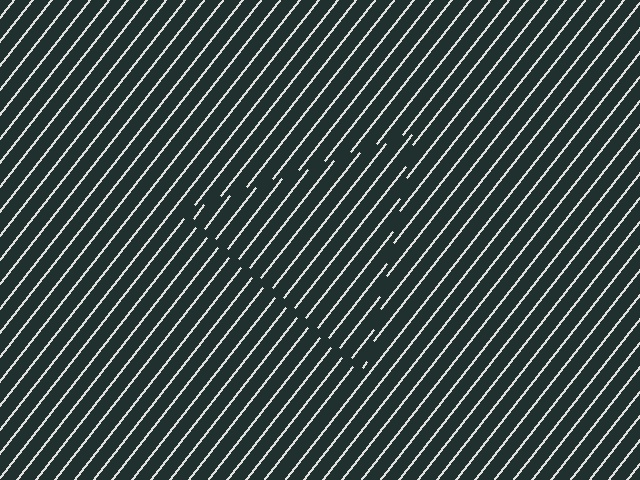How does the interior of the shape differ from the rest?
The interior of the shape contains the same grating, shifted by half a period — the contour is defined by the phase discontinuity where line-ends from the inner and outer gratings abut.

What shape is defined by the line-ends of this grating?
An illusory triangle. The interior of the shape contains the same grating, shifted by half a period — the contour is defined by the phase discontinuity where line-ends from the inner and outer gratings abut.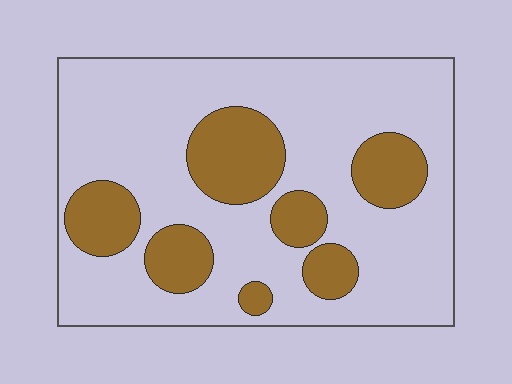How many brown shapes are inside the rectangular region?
7.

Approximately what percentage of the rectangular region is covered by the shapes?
Approximately 25%.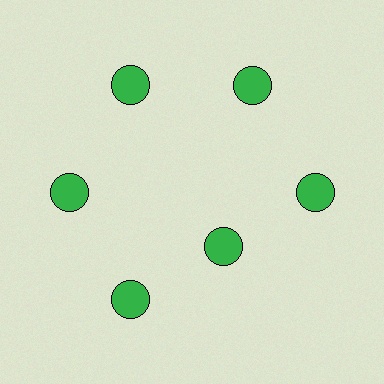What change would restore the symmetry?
The symmetry would be restored by moving it outward, back onto the ring so that all 6 circles sit at equal angles and equal distance from the center.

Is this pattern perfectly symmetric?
No. The 6 green circles are arranged in a ring, but one element near the 5 o'clock position is pulled inward toward the center, breaking the 6-fold rotational symmetry.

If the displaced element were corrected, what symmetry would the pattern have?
It would have 6-fold rotational symmetry — the pattern would map onto itself every 60 degrees.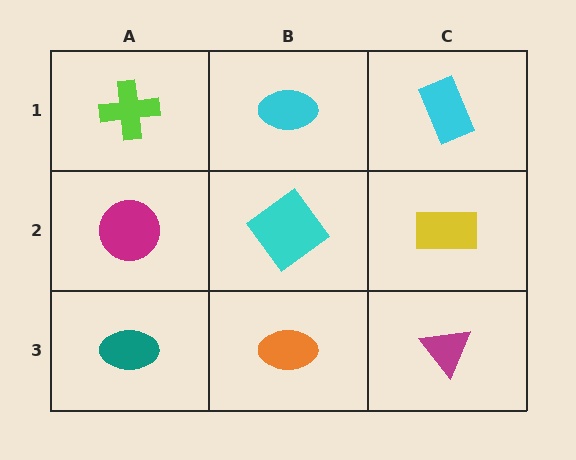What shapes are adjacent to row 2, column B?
A cyan ellipse (row 1, column B), an orange ellipse (row 3, column B), a magenta circle (row 2, column A), a yellow rectangle (row 2, column C).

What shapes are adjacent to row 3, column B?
A cyan diamond (row 2, column B), a teal ellipse (row 3, column A), a magenta triangle (row 3, column C).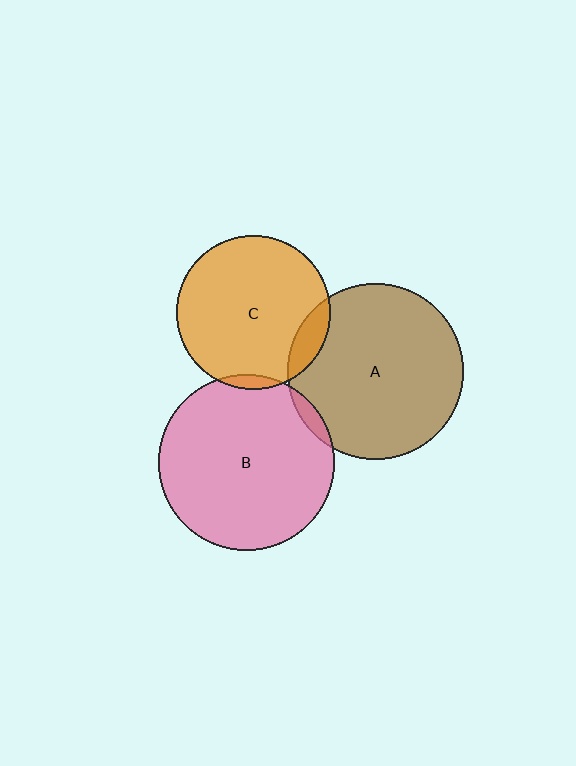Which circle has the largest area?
Circle B (pink).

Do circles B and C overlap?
Yes.